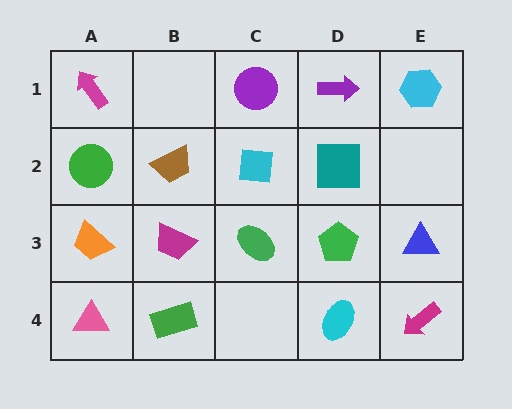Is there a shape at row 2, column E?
No, that cell is empty.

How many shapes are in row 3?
5 shapes.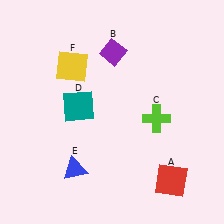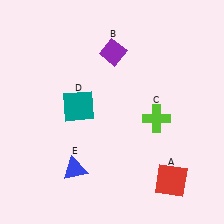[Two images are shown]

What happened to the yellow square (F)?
The yellow square (F) was removed in Image 2. It was in the top-left area of Image 1.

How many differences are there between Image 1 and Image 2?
There is 1 difference between the two images.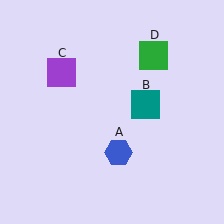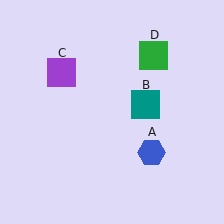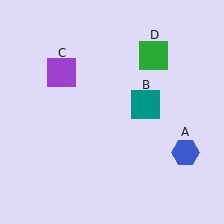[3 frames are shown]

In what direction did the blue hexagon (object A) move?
The blue hexagon (object A) moved right.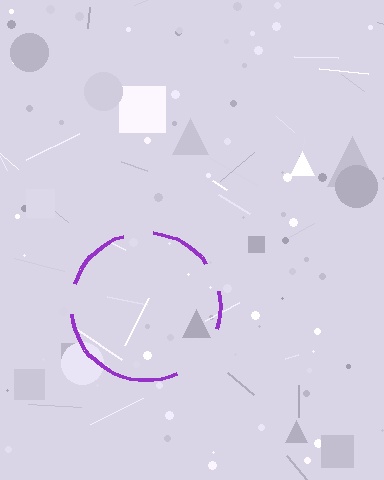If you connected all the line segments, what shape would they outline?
They would outline a circle.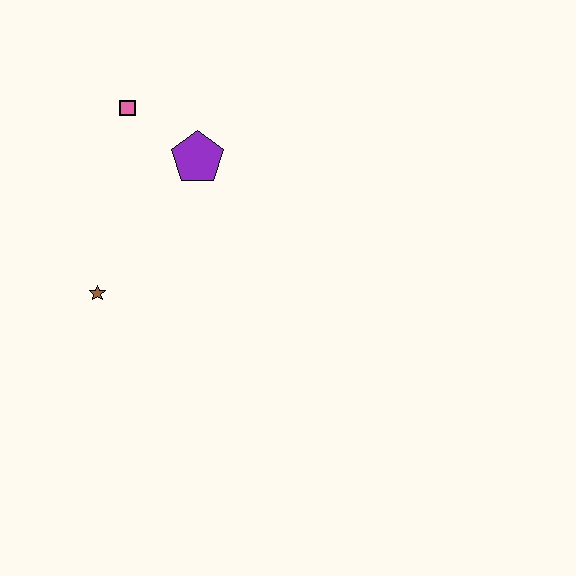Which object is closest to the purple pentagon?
The pink square is closest to the purple pentagon.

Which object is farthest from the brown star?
The pink square is farthest from the brown star.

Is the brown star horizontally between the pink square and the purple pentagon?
No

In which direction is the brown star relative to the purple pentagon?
The brown star is below the purple pentagon.